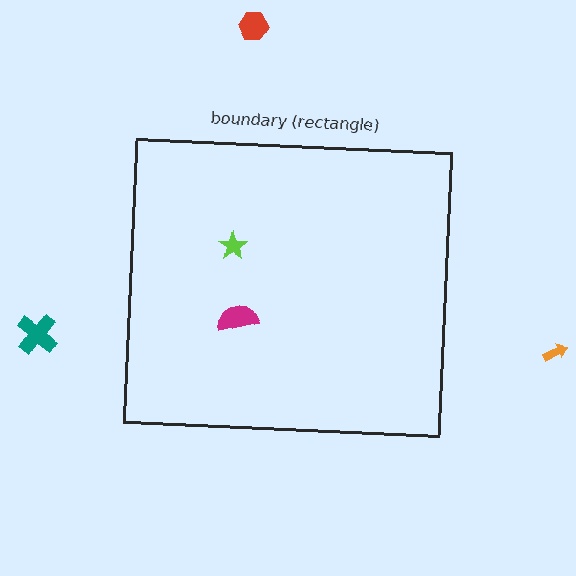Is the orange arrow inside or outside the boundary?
Outside.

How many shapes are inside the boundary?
2 inside, 3 outside.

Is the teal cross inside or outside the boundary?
Outside.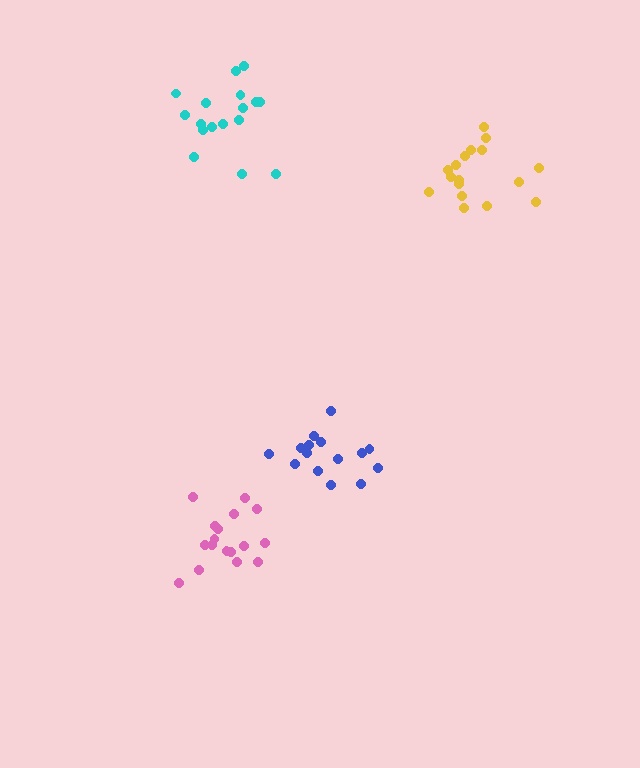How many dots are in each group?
Group 1: 17 dots, Group 2: 17 dots, Group 3: 17 dots, Group 4: 15 dots (66 total).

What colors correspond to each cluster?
The clusters are colored: cyan, yellow, pink, blue.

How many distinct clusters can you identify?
There are 4 distinct clusters.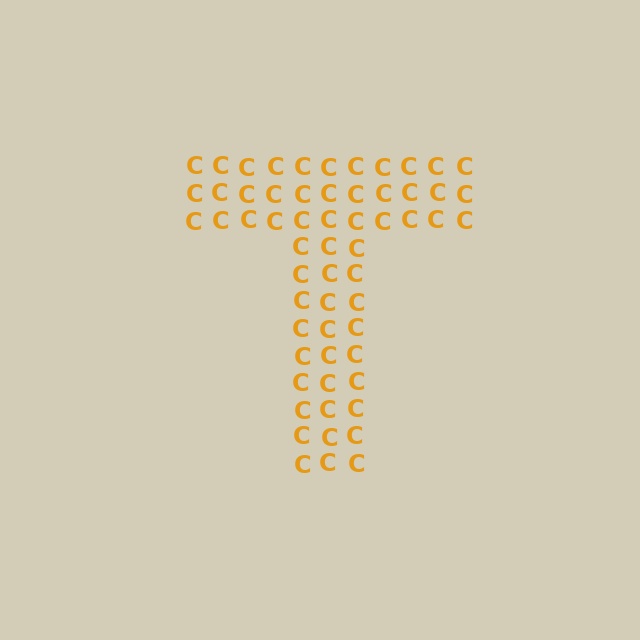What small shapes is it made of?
It is made of small letter C's.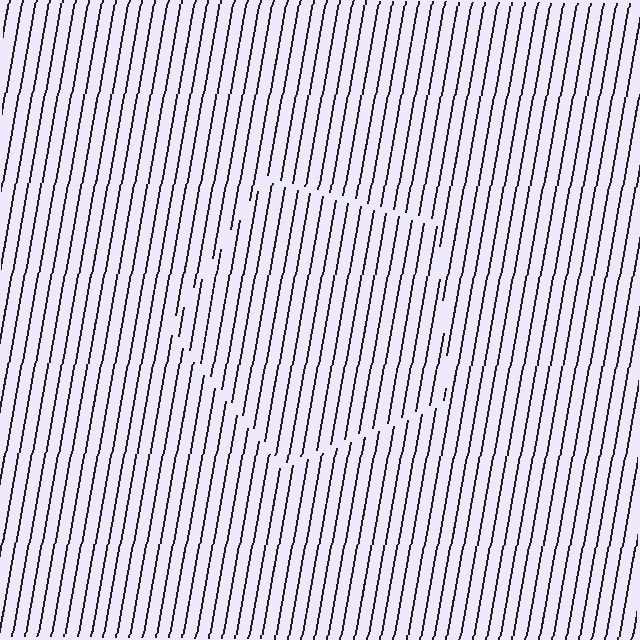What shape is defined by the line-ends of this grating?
An illusory pentagon. The interior of the shape contains the same grating, shifted by half a period — the contour is defined by the phase discontinuity where line-ends from the inner and outer gratings abut.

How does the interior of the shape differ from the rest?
The interior of the shape contains the same grating, shifted by half a period — the contour is defined by the phase discontinuity where line-ends from the inner and outer gratings abut.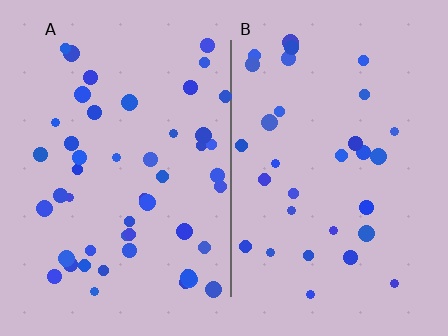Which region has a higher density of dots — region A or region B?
A (the left).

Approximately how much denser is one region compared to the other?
Approximately 1.6× — region A over region B.